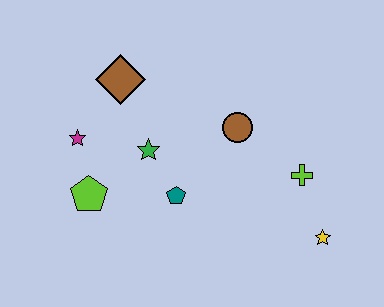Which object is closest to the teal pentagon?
The green star is closest to the teal pentagon.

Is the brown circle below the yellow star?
No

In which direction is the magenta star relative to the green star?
The magenta star is to the left of the green star.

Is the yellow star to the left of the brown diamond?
No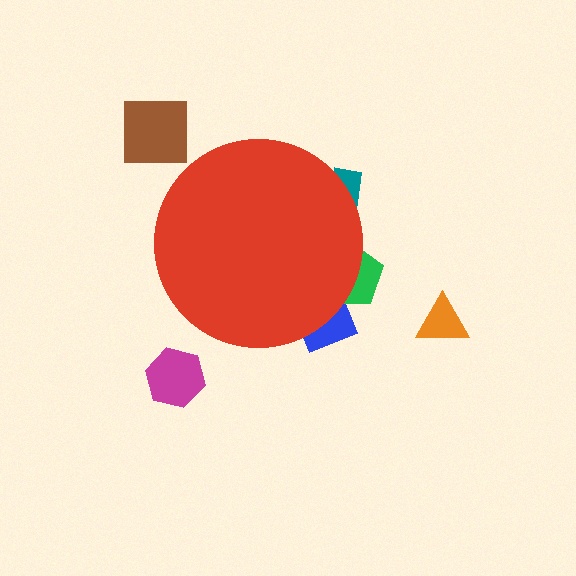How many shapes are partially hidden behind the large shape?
3 shapes are partially hidden.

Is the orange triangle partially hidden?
No, the orange triangle is fully visible.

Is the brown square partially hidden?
No, the brown square is fully visible.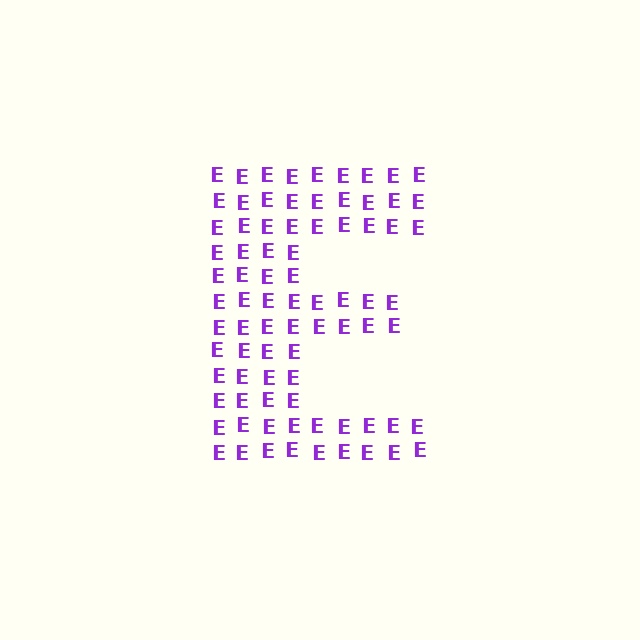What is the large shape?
The large shape is the letter E.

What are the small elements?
The small elements are letter E's.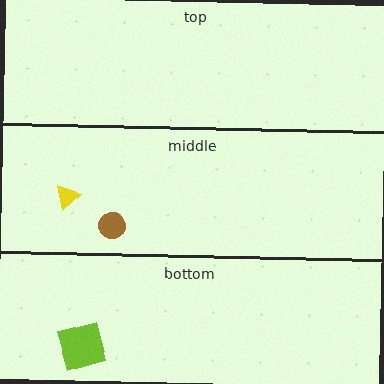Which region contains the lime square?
The bottom region.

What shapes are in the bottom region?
The lime square.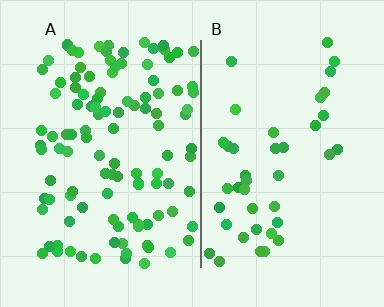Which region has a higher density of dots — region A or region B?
A (the left).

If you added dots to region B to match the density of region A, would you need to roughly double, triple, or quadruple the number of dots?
Approximately triple.